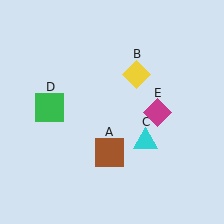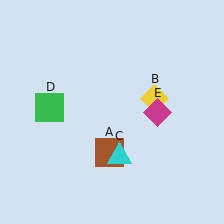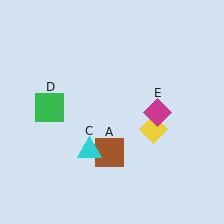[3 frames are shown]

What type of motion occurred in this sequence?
The yellow diamond (object B), cyan triangle (object C) rotated clockwise around the center of the scene.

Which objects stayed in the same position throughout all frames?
Brown square (object A) and green square (object D) and magenta diamond (object E) remained stationary.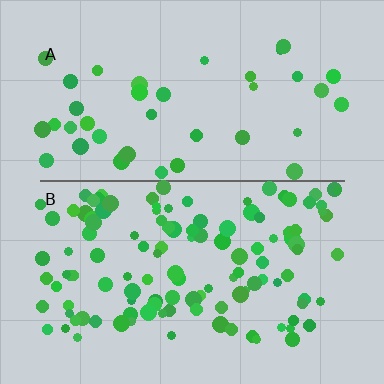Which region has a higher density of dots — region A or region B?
B (the bottom).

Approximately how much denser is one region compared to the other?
Approximately 3.0× — region B over region A.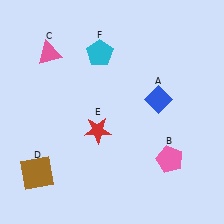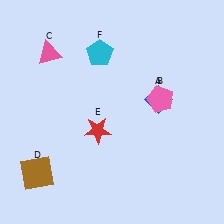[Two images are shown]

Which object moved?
The pink pentagon (B) moved up.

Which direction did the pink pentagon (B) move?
The pink pentagon (B) moved up.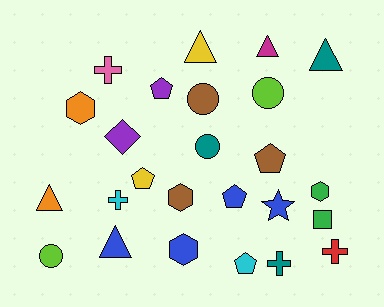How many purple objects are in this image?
There are 2 purple objects.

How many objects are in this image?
There are 25 objects.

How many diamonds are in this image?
There is 1 diamond.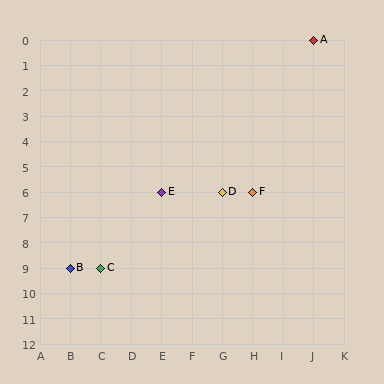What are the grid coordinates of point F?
Point F is at grid coordinates (H, 6).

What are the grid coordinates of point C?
Point C is at grid coordinates (C, 9).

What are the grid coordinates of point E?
Point E is at grid coordinates (E, 6).